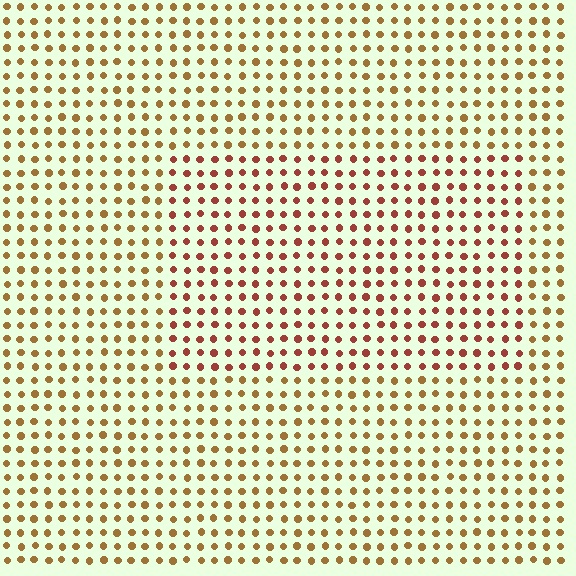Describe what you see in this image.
The image is filled with small brown elements in a uniform arrangement. A rectangle-shaped region is visible where the elements are tinted to a slightly different hue, forming a subtle color boundary.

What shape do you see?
I see a rectangle.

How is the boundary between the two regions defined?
The boundary is defined purely by a slight shift in hue (about 32 degrees). Spacing, size, and orientation are identical on both sides.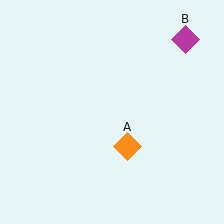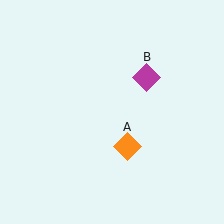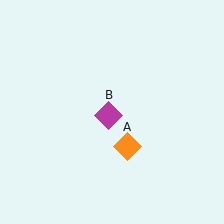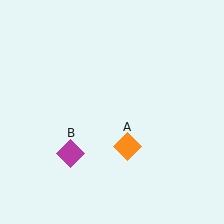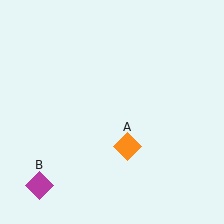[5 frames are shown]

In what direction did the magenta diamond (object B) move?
The magenta diamond (object B) moved down and to the left.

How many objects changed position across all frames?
1 object changed position: magenta diamond (object B).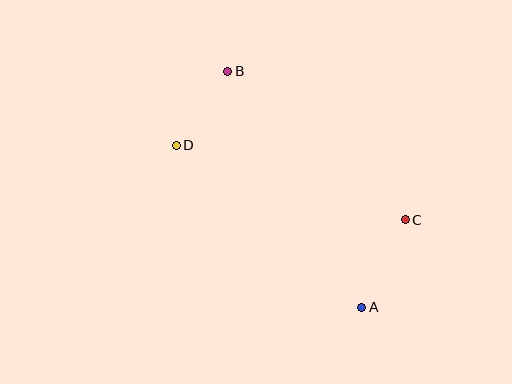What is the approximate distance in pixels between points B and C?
The distance between B and C is approximately 232 pixels.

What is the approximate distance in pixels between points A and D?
The distance between A and D is approximately 246 pixels.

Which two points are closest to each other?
Points B and D are closest to each other.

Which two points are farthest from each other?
Points A and B are farthest from each other.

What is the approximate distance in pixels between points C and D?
The distance between C and D is approximately 241 pixels.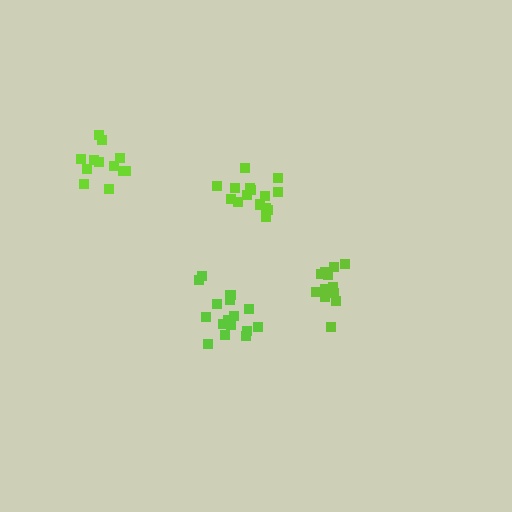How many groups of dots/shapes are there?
There are 4 groups.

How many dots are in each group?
Group 1: 12 dots, Group 2: 15 dots, Group 3: 16 dots, Group 4: 12 dots (55 total).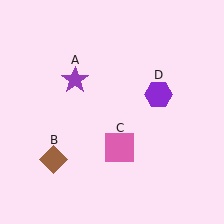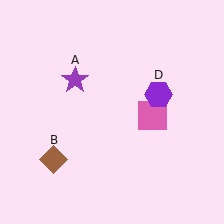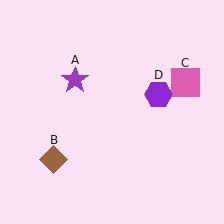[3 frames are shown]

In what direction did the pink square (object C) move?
The pink square (object C) moved up and to the right.